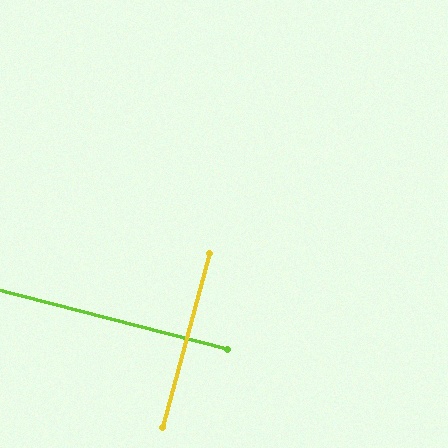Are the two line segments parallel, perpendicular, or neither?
Perpendicular — they meet at approximately 89°.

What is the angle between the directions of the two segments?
Approximately 89 degrees.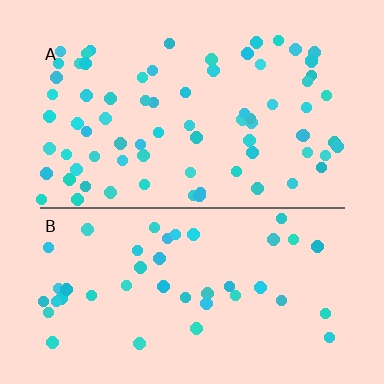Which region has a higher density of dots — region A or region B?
A (the top).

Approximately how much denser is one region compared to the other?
Approximately 1.7× — region A over region B.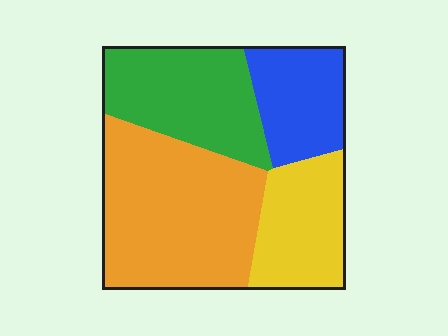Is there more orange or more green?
Orange.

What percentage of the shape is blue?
Blue covers 17% of the shape.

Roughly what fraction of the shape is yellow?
Yellow takes up about one fifth (1/5) of the shape.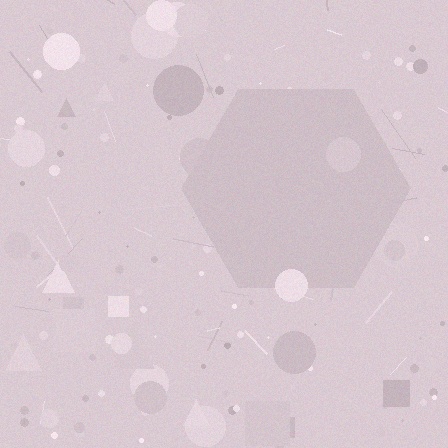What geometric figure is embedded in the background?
A hexagon is embedded in the background.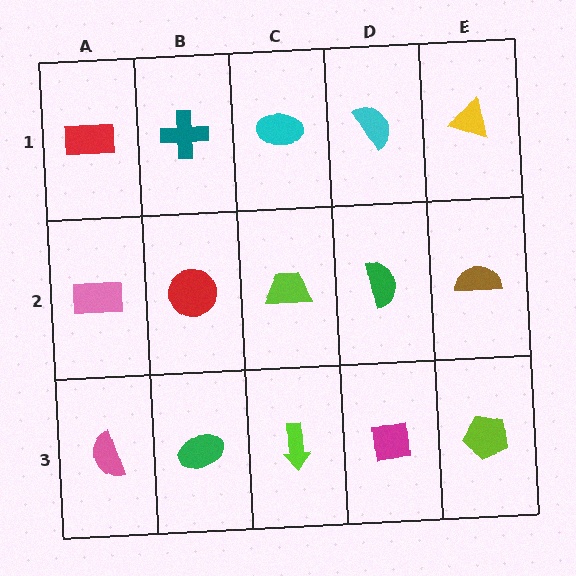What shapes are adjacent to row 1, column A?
A pink rectangle (row 2, column A), a teal cross (row 1, column B).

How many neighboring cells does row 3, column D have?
3.